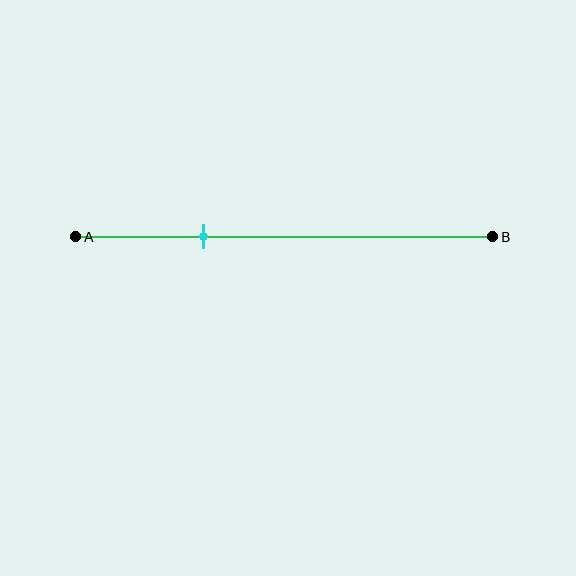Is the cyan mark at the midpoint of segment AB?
No, the mark is at about 30% from A, not at the 50% midpoint.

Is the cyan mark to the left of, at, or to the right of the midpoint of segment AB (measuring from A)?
The cyan mark is to the left of the midpoint of segment AB.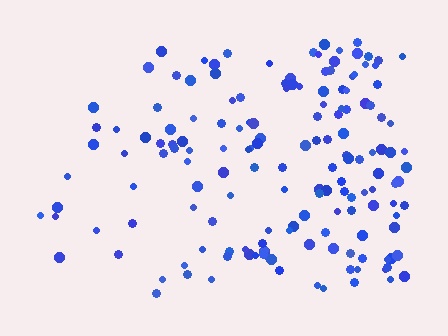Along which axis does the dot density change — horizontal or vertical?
Horizontal.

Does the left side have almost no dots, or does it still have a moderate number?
Still a moderate number, just noticeably fewer than the right.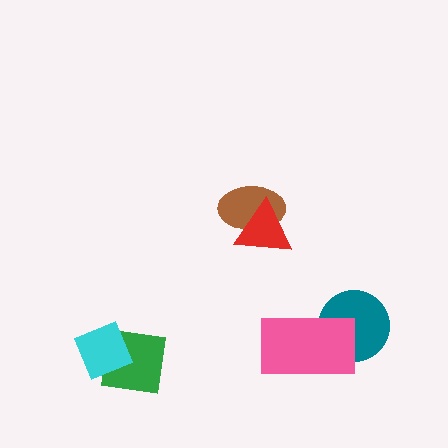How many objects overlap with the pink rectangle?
1 object overlaps with the pink rectangle.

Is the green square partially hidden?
Yes, it is partially covered by another shape.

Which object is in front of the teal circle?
The pink rectangle is in front of the teal circle.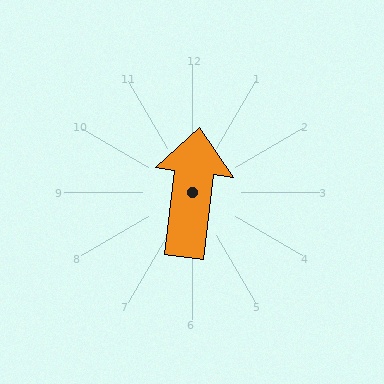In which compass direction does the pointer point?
North.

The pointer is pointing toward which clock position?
Roughly 12 o'clock.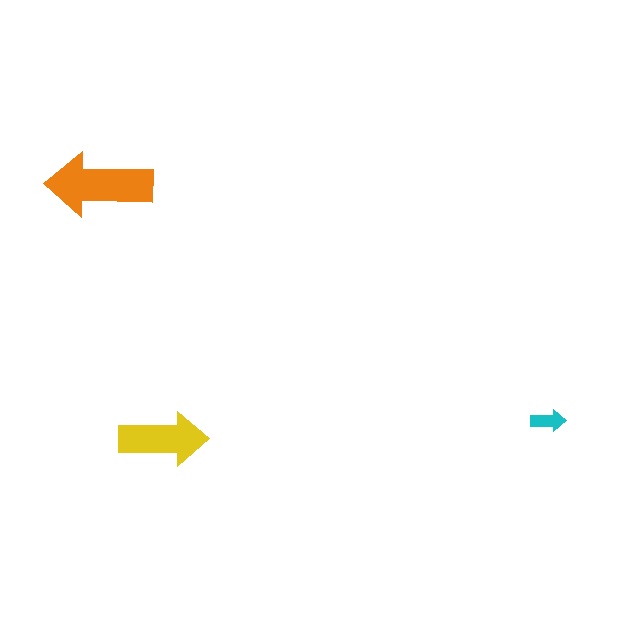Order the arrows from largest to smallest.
the orange one, the yellow one, the cyan one.